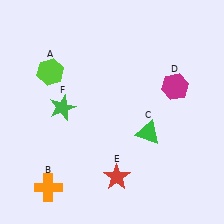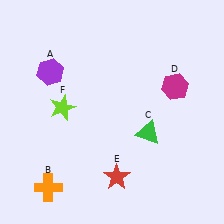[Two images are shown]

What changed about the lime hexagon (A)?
In Image 1, A is lime. In Image 2, it changed to purple.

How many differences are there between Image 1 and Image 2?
There are 2 differences between the two images.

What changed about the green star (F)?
In Image 1, F is green. In Image 2, it changed to lime.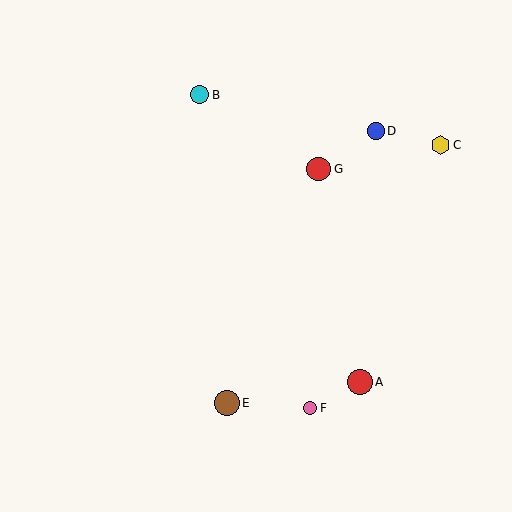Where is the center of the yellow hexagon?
The center of the yellow hexagon is at (440, 145).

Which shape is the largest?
The brown circle (labeled E) is the largest.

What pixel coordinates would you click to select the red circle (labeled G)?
Click at (319, 169) to select the red circle G.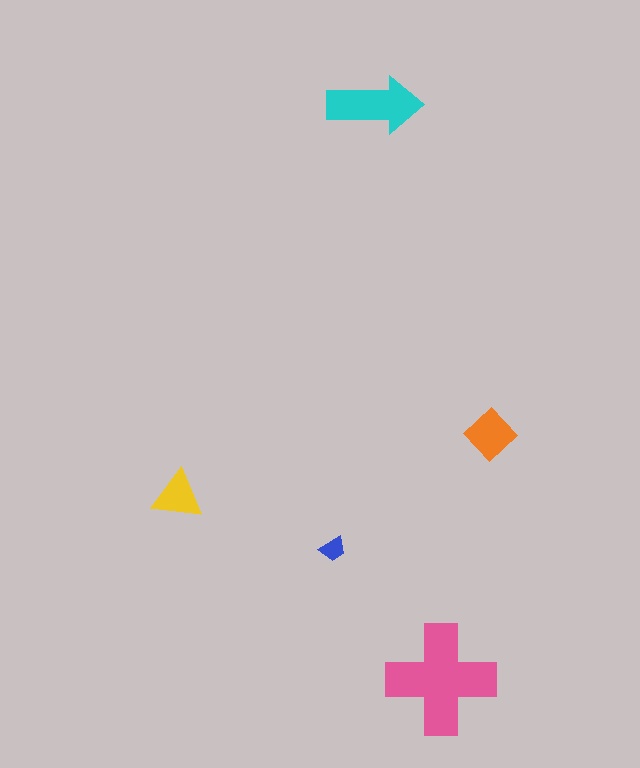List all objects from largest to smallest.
The pink cross, the cyan arrow, the orange diamond, the yellow triangle, the blue trapezoid.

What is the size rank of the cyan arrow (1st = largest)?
2nd.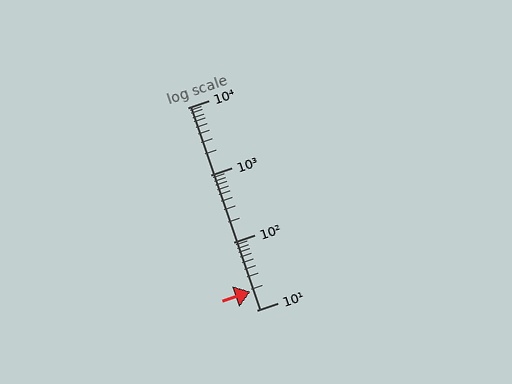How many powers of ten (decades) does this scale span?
The scale spans 3 decades, from 10 to 10000.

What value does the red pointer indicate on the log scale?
The pointer indicates approximately 19.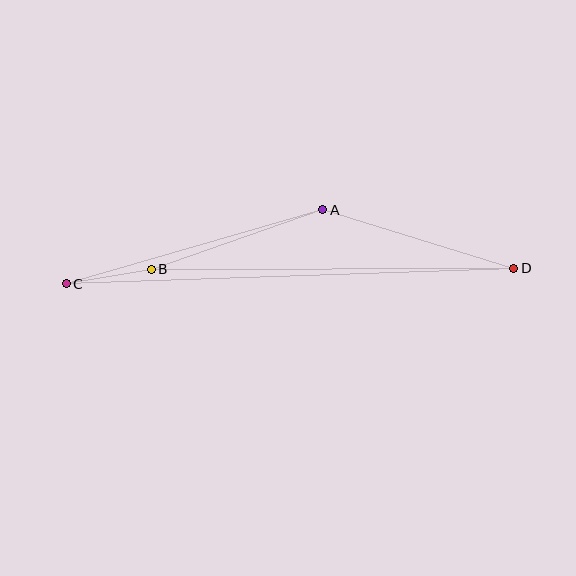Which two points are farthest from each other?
Points C and D are farthest from each other.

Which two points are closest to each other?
Points B and C are closest to each other.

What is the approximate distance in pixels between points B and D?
The distance between B and D is approximately 363 pixels.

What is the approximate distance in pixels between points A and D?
The distance between A and D is approximately 200 pixels.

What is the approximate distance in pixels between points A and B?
The distance between A and B is approximately 182 pixels.